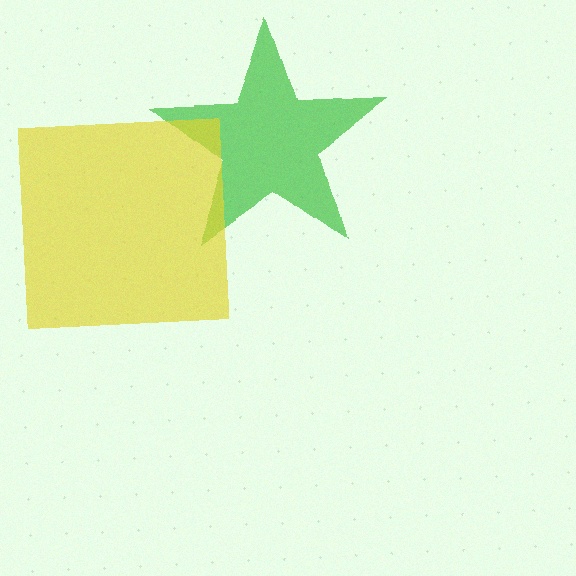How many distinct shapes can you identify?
There are 2 distinct shapes: a green star, a yellow square.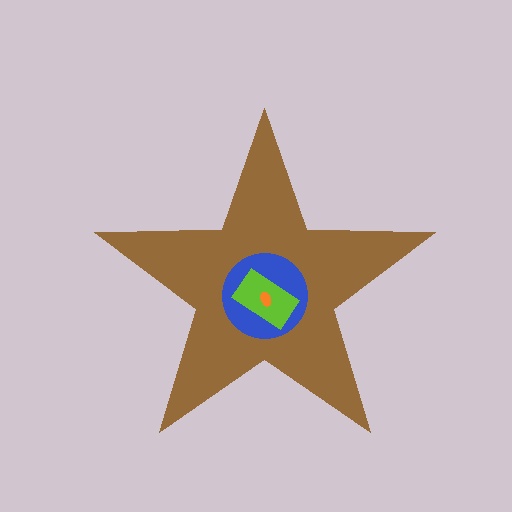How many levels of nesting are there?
4.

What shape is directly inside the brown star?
The blue circle.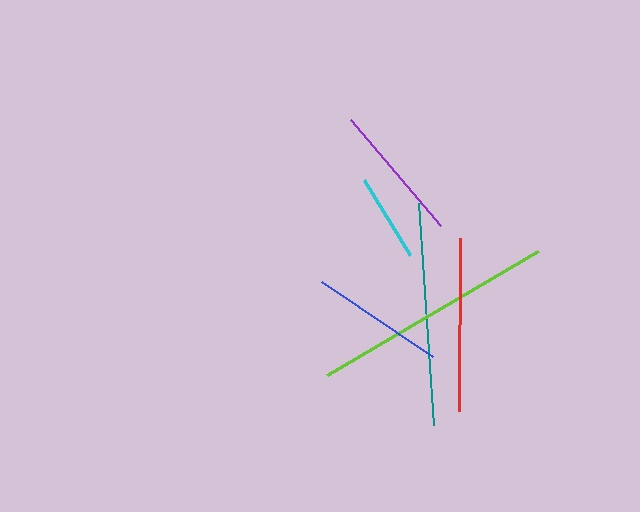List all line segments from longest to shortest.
From longest to shortest: lime, teal, red, purple, blue, cyan.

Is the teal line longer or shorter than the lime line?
The lime line is longer than the teal line.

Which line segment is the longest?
The lime line is the longest at approximately 244 pixels.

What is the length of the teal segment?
The teal segment is approximately 222 pixels long.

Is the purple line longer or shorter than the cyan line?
The purple line is longer than the cyan line.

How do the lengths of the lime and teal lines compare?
The lime and teal lines are approximately the same length.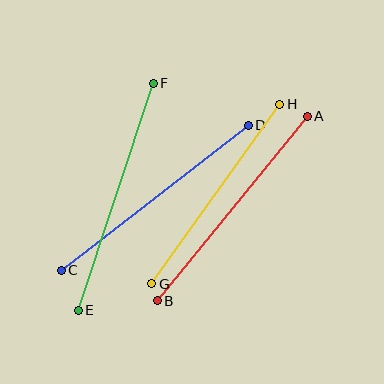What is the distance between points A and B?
The distance is approximately 238 pixels.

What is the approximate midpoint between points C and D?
The midpoint is at approximately (155, 198) pixels.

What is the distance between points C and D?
The distance is approximately 237 pixels.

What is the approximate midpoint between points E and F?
The midpoint is at approximately (116, 197) pixels.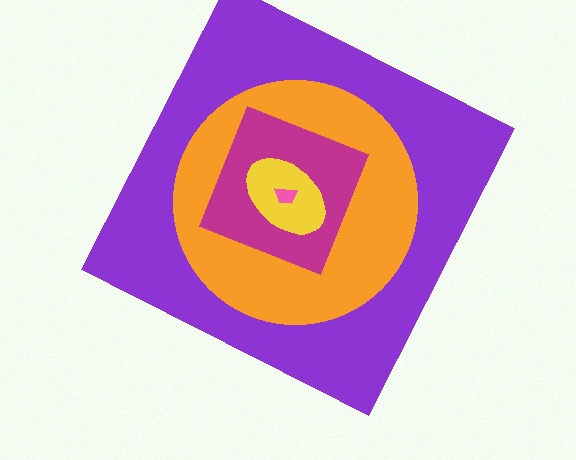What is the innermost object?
The pink trapezoid.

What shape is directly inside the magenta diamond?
The yellow ellipse.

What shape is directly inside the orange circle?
The magenta diamond.